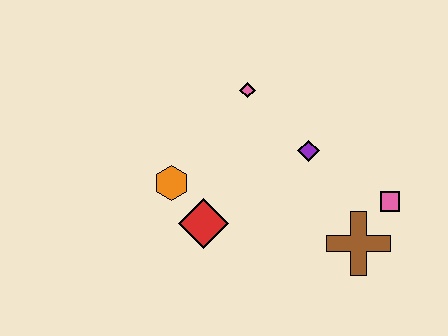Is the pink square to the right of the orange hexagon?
Yes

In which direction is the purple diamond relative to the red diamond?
The purple diamond is to the right of the red diamond.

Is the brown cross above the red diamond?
No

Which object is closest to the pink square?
The brown cross is closest to the pink square.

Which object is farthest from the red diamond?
The pink square is farthest from the red diamond.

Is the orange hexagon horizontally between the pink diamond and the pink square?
No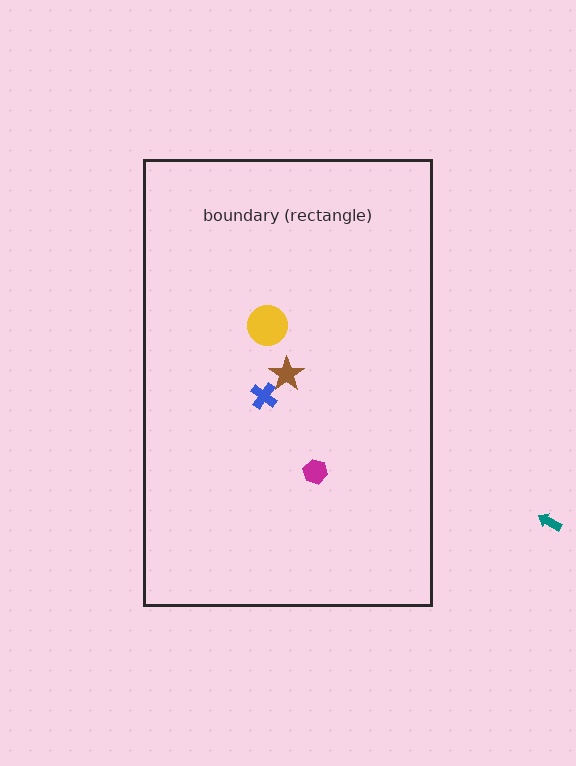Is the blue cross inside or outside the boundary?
Inside.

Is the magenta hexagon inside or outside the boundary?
Inside.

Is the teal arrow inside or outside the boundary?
Outside.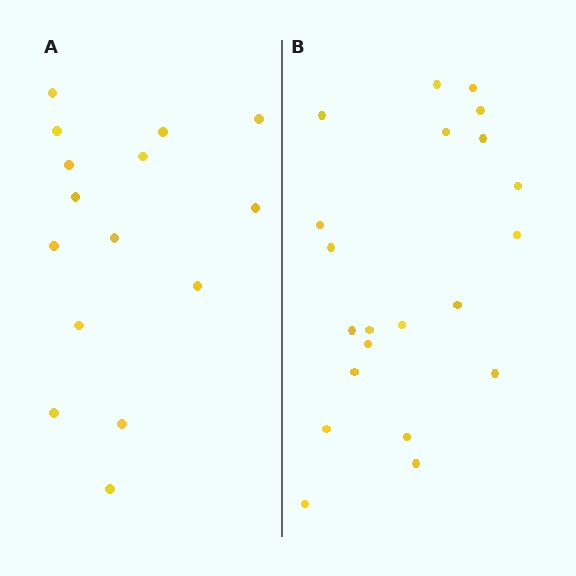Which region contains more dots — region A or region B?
Region B (the right region) has more dots.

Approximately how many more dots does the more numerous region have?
Region B has about 6 more dots than region A.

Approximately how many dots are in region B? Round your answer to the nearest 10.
About 20 dots. (The exact count is 21, which rounds to 20.)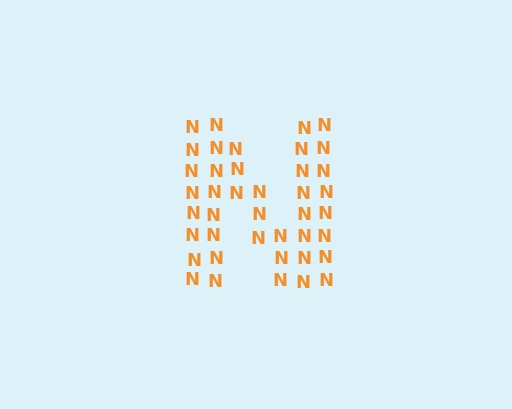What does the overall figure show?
The overall figure shows the letter N.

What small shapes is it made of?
It is made of small letter N's.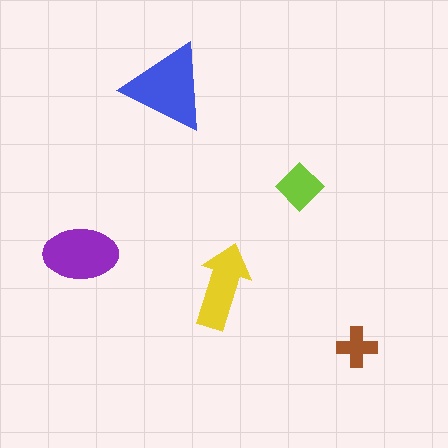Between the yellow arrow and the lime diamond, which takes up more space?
The yellow arrow.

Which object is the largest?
The blue triangle.